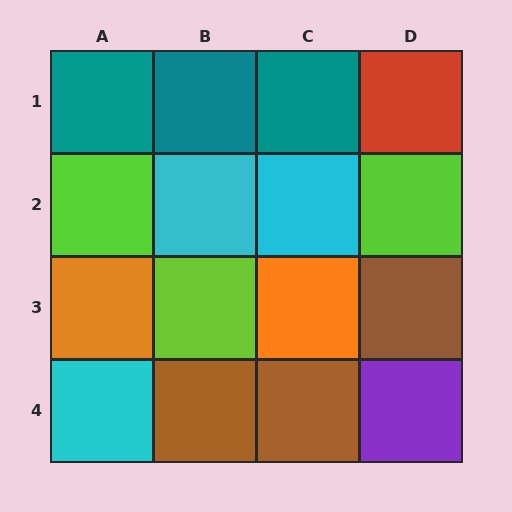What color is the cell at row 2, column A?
Lime.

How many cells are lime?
3 cells are lime.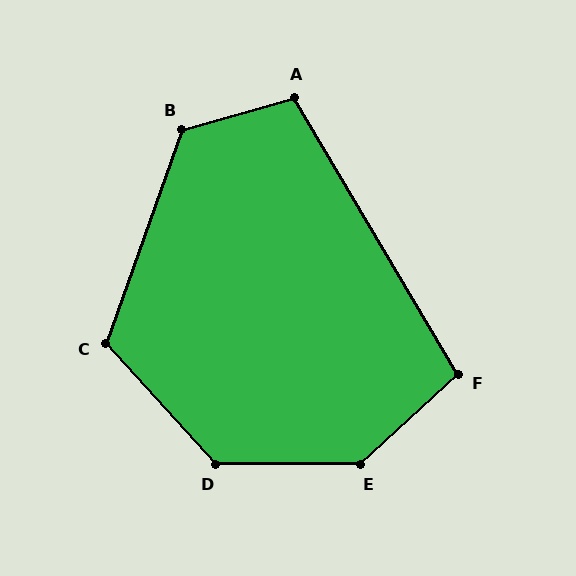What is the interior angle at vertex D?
Approximately 132 degrees (obtuse).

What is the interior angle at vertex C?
Approximately 118 degrees (obtuse).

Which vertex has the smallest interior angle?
F, at approximately 102 degrees.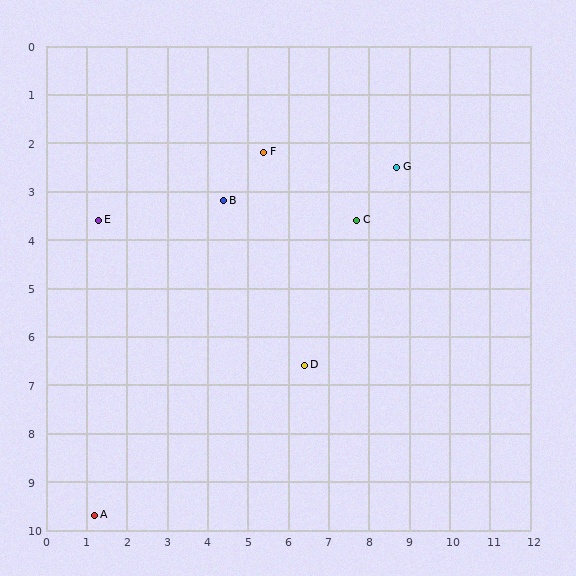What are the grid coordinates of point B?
Point B is at approximately (4.4, 3.2).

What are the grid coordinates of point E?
Point E is at approximately (1.3, 3.6).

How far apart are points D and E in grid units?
Points D and E are about 5.9 grid units apart.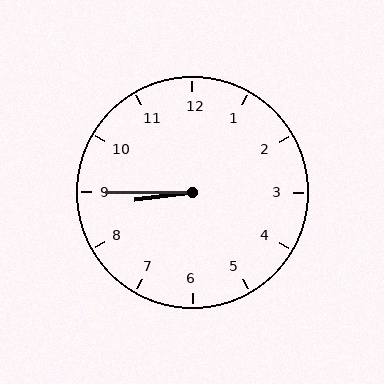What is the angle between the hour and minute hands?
Approximately 8 degrees.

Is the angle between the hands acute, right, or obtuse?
It is acute.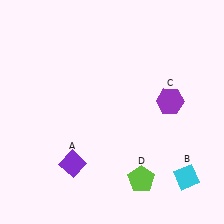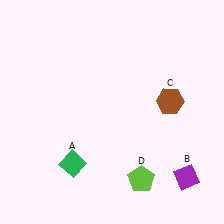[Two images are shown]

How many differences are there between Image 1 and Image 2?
There are 3 differences between the two images.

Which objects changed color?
A changed from purple to green. B changed from cyan to purple. C changed from purple to brown.